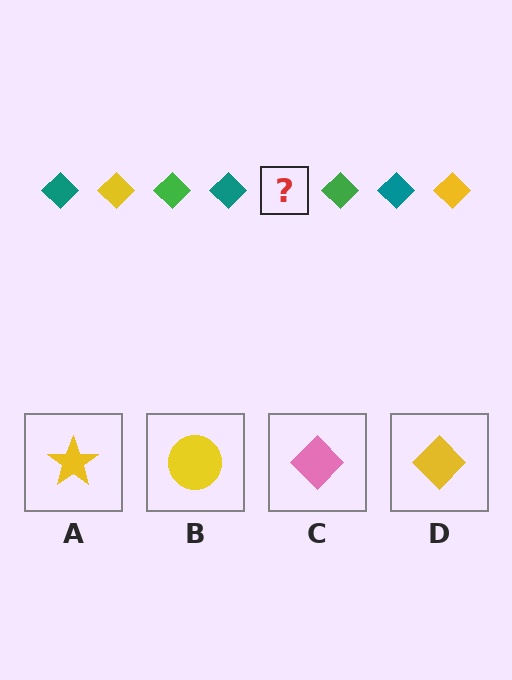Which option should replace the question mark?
Option D.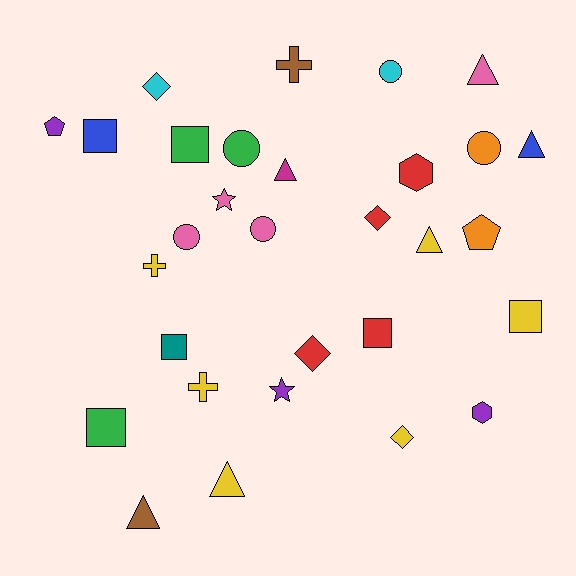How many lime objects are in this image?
There are no lime objects.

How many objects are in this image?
There are 30 objects.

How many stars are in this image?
There are 2 stars.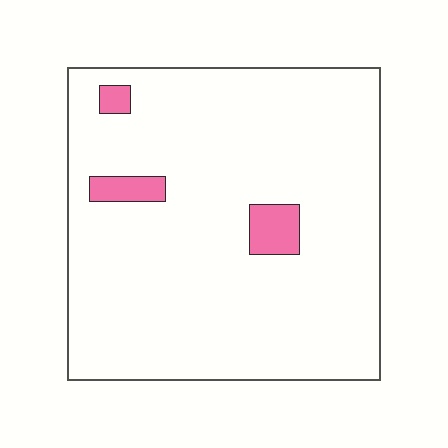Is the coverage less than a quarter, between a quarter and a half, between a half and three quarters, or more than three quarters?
Less than a quarter.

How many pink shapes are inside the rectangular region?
3.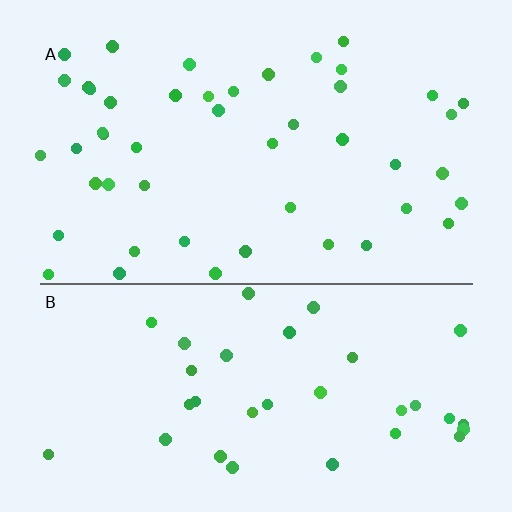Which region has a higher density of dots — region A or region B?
A (the top).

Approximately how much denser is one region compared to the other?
Approximately 1.3× — region A over region B.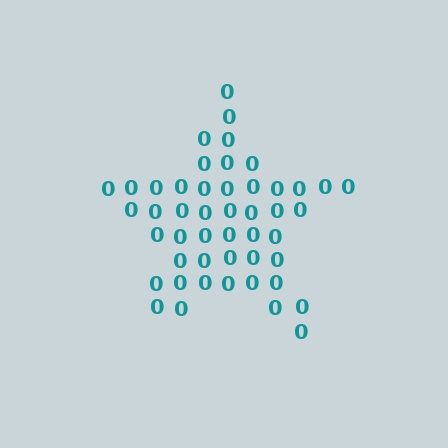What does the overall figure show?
The overall figure shows a star.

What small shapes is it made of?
It is made of small digit 0's.